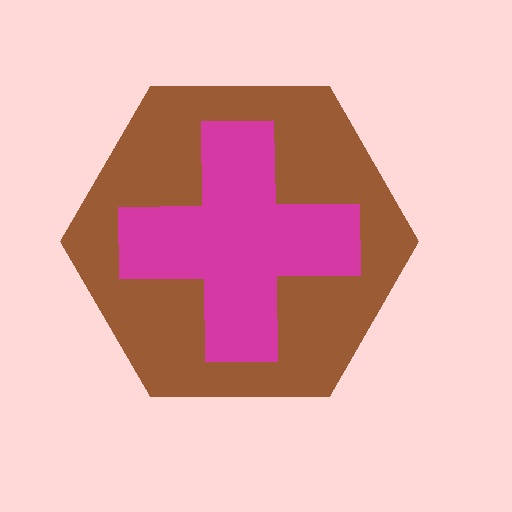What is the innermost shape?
The magenta cross.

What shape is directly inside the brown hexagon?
The magenta cross.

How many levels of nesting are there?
2.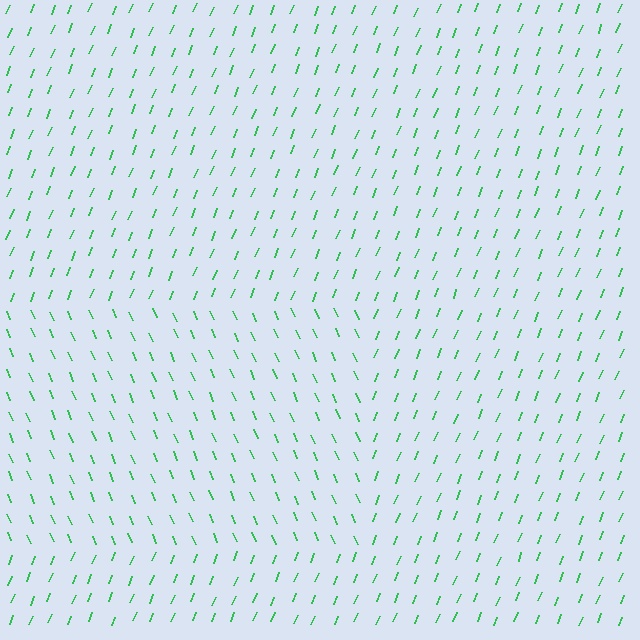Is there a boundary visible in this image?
Yes, there is a texture boundary formed by a change in line orientation.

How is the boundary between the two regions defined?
The boundary is defined purely by a change in line orientation (approximately 45 degrees difference). All lines are the same color and thickness.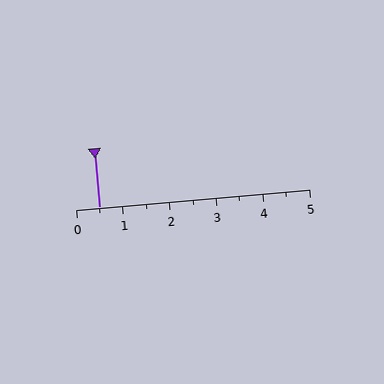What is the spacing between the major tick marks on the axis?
The major ticks are spaced 1 apart.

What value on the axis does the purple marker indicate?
The marker indicates approximately 0.5.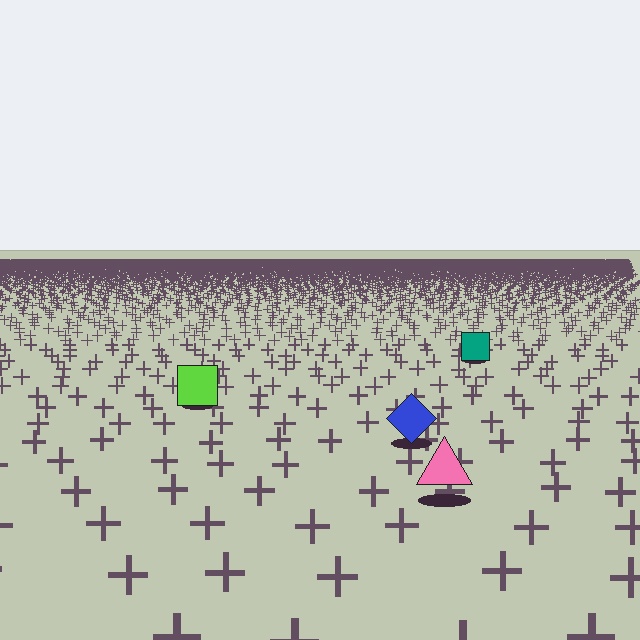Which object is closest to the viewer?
The pink triangle is closest. The texture marks near it are larger and more spread out.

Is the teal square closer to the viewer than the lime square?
No. The lime square is closer — you can tell from the texture gradient: the ground texture is coarser near it.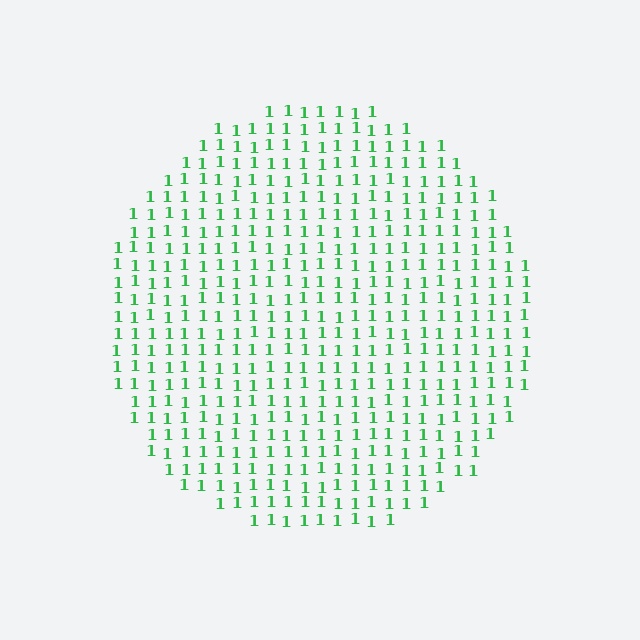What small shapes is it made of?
It is made of small digit 1's.